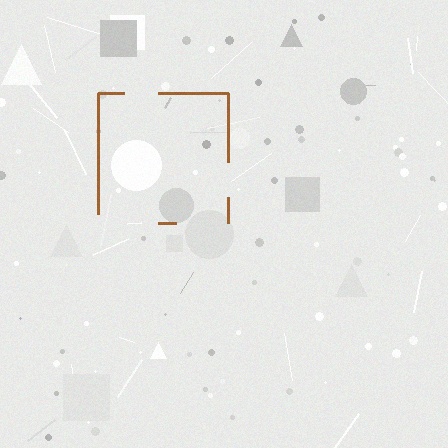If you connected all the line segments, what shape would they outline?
They would outline a square.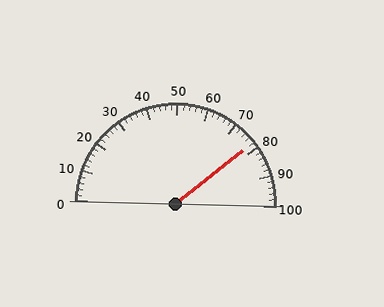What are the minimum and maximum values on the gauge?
The gauge ranges from 0 to 100.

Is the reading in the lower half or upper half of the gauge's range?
The reading is in the upper half of the range (0 to 100).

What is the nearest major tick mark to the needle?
The nearest major tick mark is 80.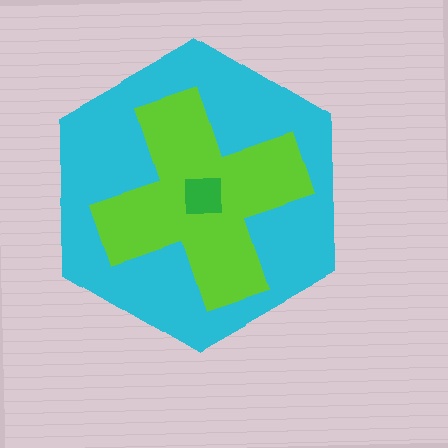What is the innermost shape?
The green square.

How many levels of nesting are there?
3.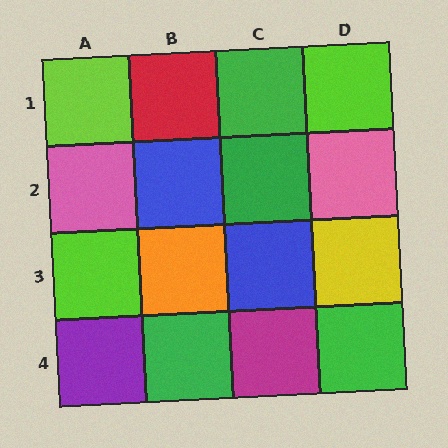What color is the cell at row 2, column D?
Pink.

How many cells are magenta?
1 cell is magenta.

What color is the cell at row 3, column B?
Orange.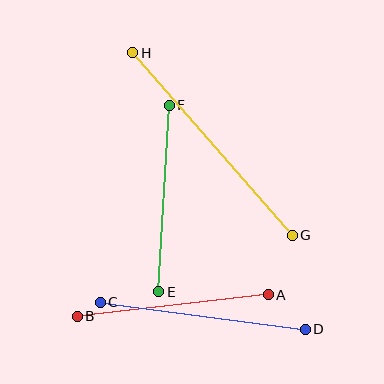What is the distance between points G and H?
The distance is approximately 242 pixels.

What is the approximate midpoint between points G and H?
The midpoint is at approximately (213, 144) pixels.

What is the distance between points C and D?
The distance is approximately 207 pixels.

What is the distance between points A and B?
The distance is approximately 192 pixels.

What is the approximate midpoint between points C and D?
The midpoint is at approximately (203, 316) pixels.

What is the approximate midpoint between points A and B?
The midpoint is at approximately (173, 306) pixels.